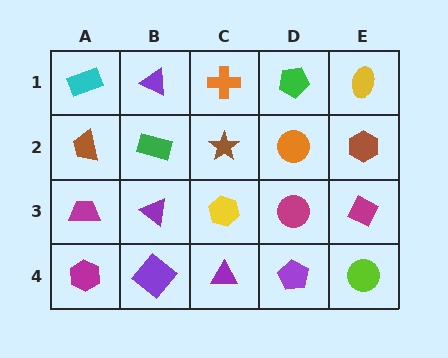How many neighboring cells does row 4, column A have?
2.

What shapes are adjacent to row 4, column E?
A magenta diamond (row 3, column E), a purple pentagon (row 4, column D).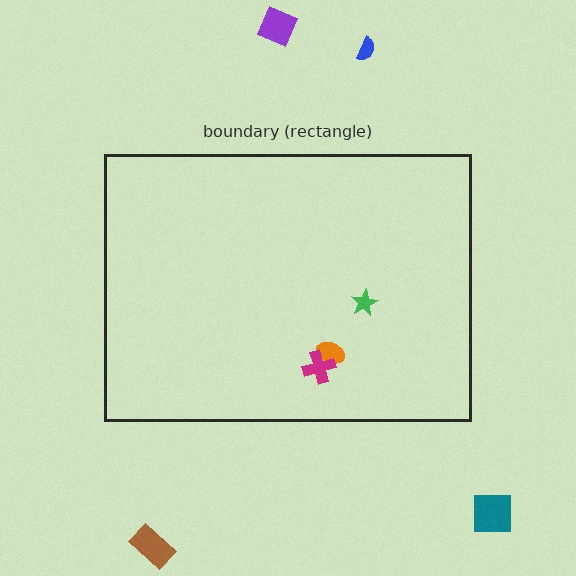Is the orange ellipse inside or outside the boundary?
Inside.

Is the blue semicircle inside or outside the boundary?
Outside.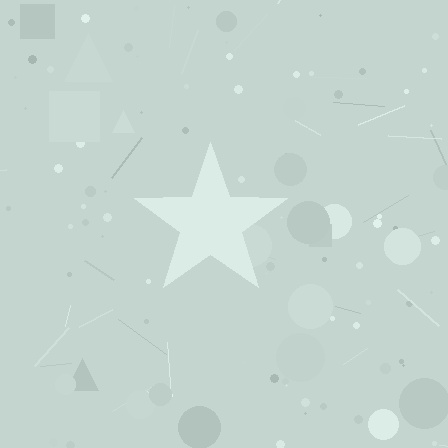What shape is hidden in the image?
A star is hidden in the image.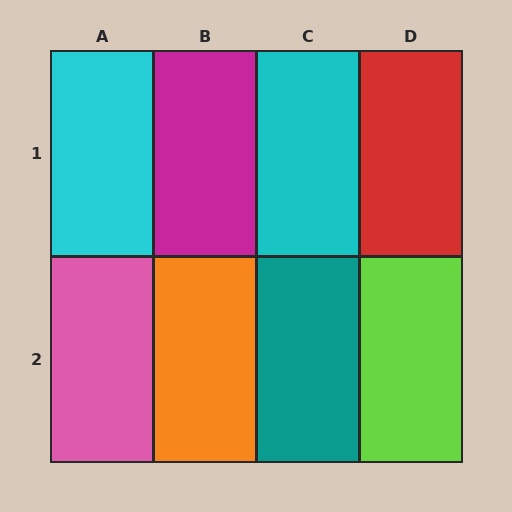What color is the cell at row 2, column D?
Lime.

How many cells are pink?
1 cell is pink.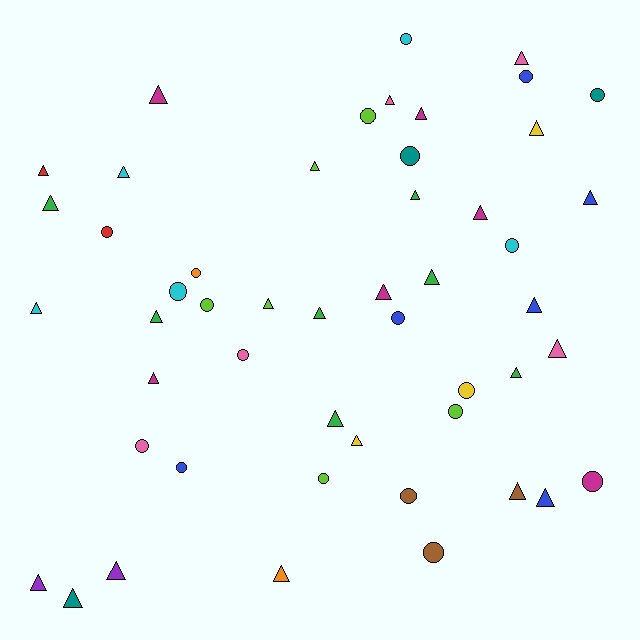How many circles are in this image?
There are 20 circles.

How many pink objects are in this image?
There are 5 pink objects.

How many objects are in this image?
There are 50 objects.